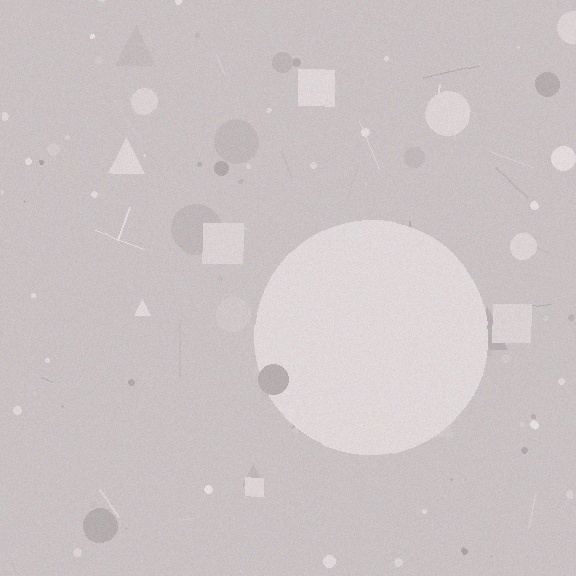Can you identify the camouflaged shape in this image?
The camouflaged shape is a circle.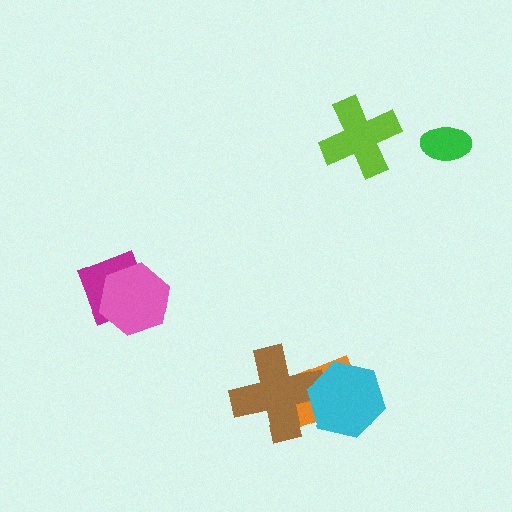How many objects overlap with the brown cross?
2 objects overlap with the brown cross.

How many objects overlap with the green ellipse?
0 objects overlap with the green ellipse.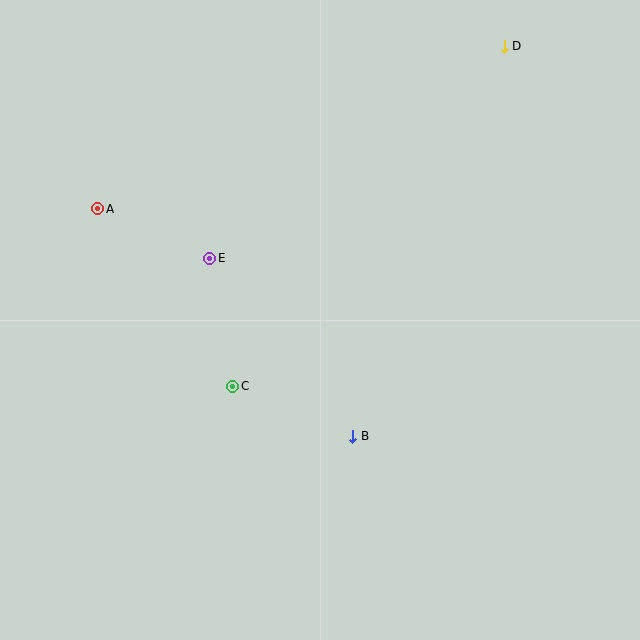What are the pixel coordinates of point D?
Point D is at (504, 46).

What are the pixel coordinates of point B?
Point B is at (353, 436).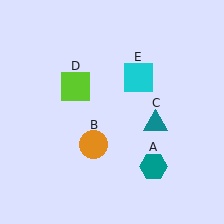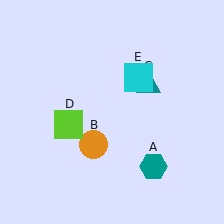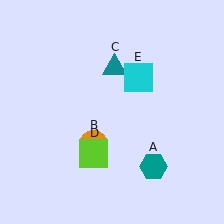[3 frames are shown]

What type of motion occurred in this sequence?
The teal triangle (object C), lime square (object D) rotated counterclockwise around the center of the scene.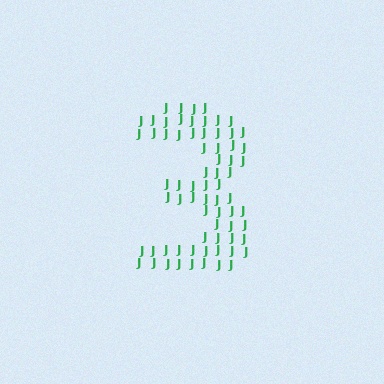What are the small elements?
The small elements are letter J's.